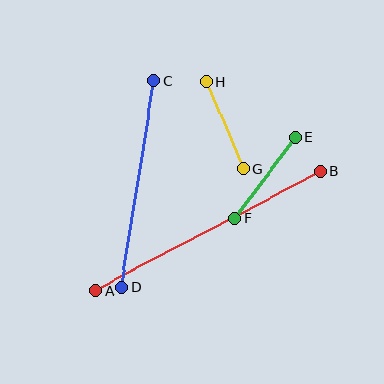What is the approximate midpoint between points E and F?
The midpoint is at approximately (265, 178) pixels.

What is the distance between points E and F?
The distance is approximately 100 pixels.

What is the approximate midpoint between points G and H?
The midpoint is at approximately (225, 125) pixels.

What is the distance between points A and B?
The distance is approximately 254 pixels.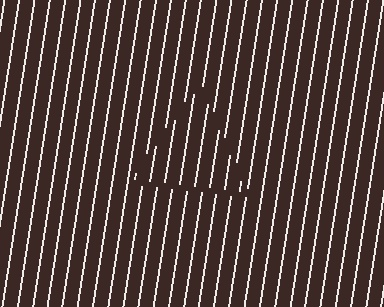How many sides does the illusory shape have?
3 sides — the line-ends trace a triangle.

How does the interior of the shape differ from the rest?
The interior of the shape contains the same grating, shifted by half a period — the contour is defined by the phase discontinuity where line-ends from the inner and outer gratings abut.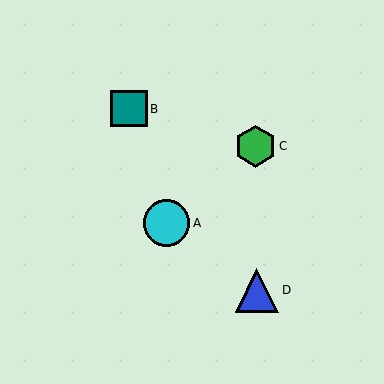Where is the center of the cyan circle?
The center of the cyan circle is at (167, 223).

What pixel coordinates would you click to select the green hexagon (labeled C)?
Click at (255, 146) to select the green hexagon C.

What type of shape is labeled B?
Shape B is a teal square.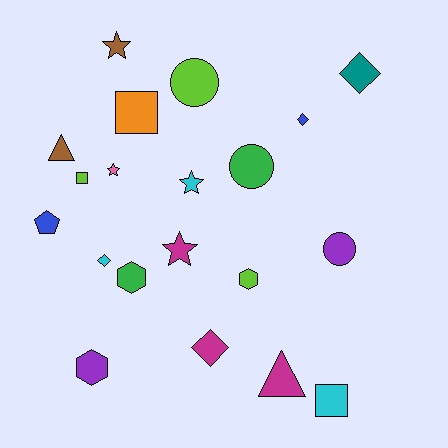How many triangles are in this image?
There are 2 triangles.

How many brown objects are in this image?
There are 2 brown objects.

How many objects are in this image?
There are 20 objects.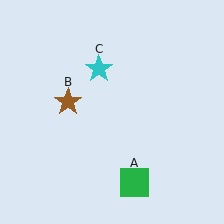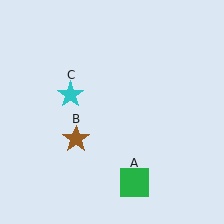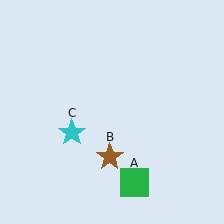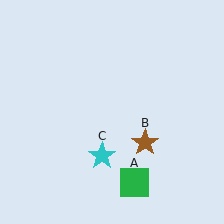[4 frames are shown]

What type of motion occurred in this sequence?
The brown star (object B), cyan star (object C) rotated counterclockwise around the center of the scene.